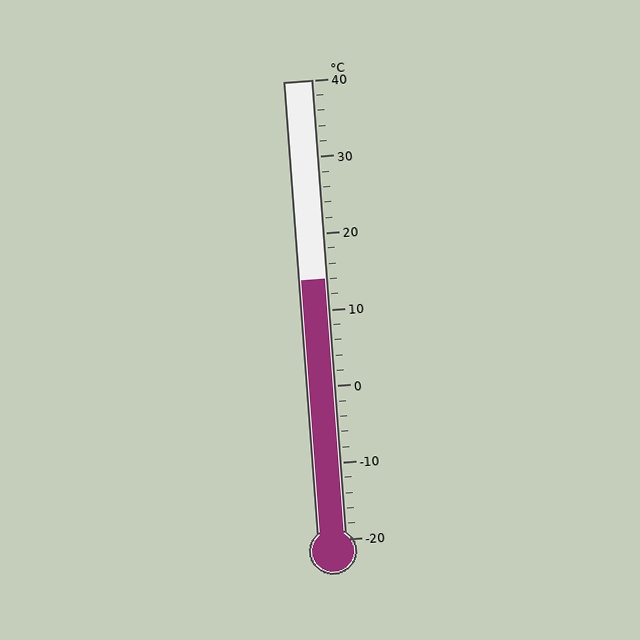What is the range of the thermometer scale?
The thermometer scale ranges from -20°C to 40°C.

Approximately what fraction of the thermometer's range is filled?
The thermometer is filled to approximately 55% of its range.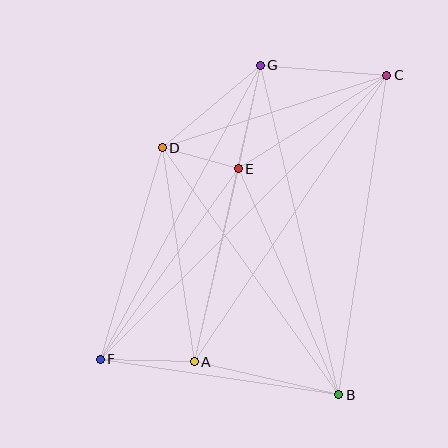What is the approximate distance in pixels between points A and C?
The distance between A and C is approximately 345 pixels.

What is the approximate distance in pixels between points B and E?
The distance between B and E is approximately 248 pixels.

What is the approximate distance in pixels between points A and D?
The distance between A and D is approximately 216 pixels.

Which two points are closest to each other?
Points D and E are closest to each other.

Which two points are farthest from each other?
Points C and F are farthest from each other.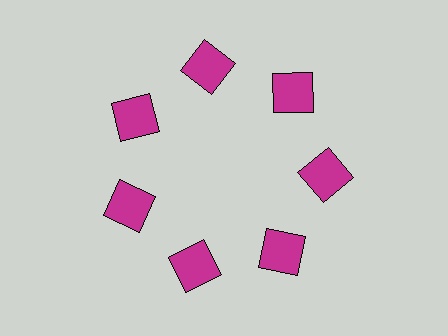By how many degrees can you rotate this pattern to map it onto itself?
The pattern maps onto itself every 51 degrees of rotation.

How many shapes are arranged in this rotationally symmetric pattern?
There are 7 shapes, arranged in 7 groups of 1.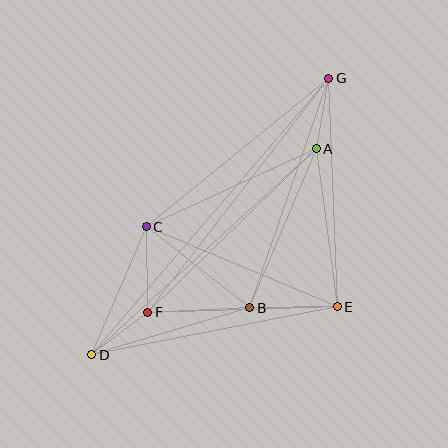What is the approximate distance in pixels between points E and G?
The distance between E and G is approximately 229 pixels.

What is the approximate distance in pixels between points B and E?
The distance between B and E is approximately 87 pixels.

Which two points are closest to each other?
Points D and F are closest to each other.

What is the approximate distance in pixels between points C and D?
The distance between C and D is approximately 139 pixels.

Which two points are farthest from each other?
Points D and G are farthest from each other.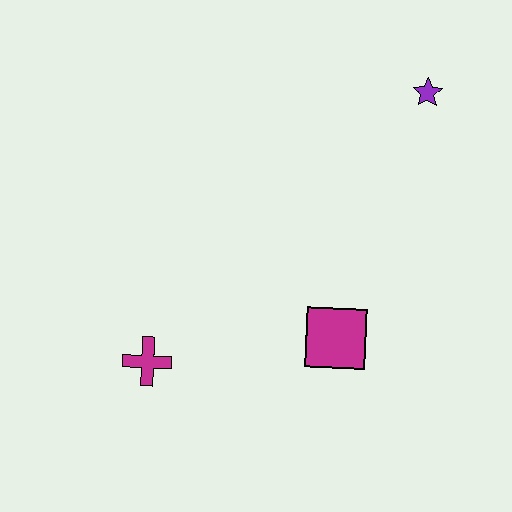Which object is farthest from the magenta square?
The purple star is farthest from the magenta square.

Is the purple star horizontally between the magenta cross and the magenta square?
No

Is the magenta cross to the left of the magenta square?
Yes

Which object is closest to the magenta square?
The magenta cross is closest to the magenta square.